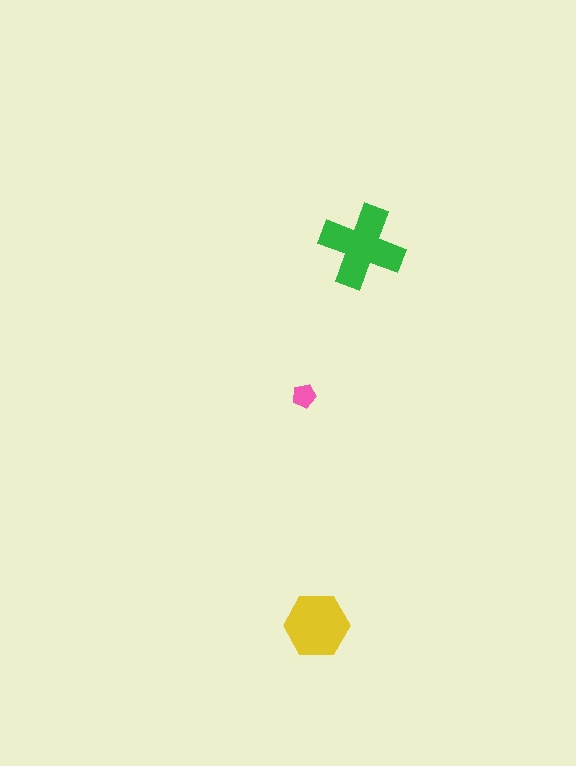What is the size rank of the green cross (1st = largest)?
1st.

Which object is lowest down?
The yellow hexagon is bottommost.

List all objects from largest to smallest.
The green cross, the yellow hexagon, the pink pentagon.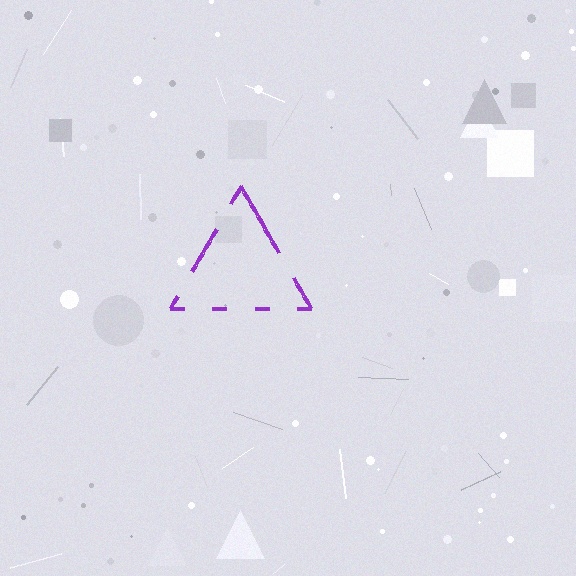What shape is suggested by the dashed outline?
The dashed outline suggests a triangle.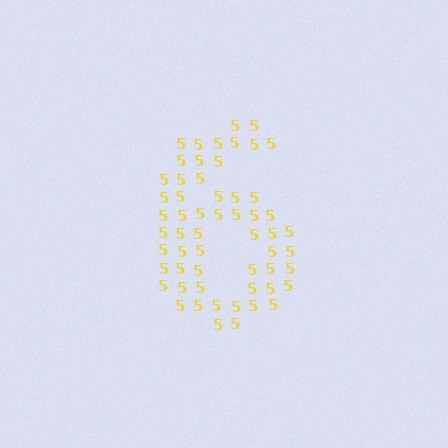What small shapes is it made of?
It is made of small digit 5's.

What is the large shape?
The large shape is the digit 6.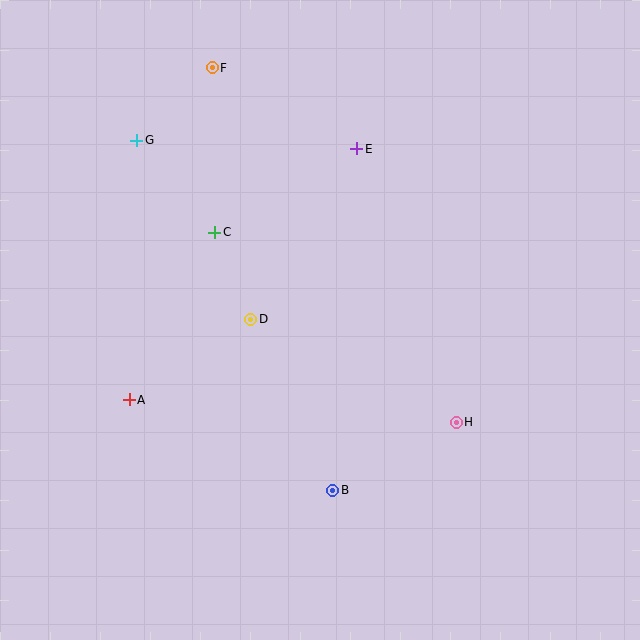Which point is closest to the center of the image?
Point D at (251, 319) is closest to the center.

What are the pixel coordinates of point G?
Point G is at (137, 140).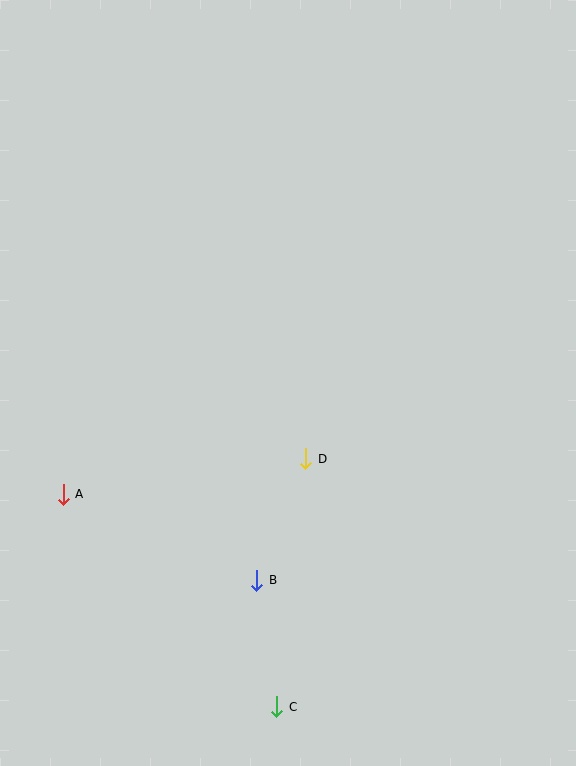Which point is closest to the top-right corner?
Point D is closest to the top-right corner.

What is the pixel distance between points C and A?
The distance between C and A is 301 pixels.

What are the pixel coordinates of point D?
Point D is at (306, 459).